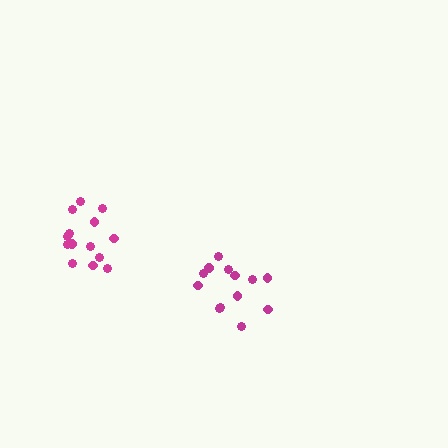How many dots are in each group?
Group 1: 14 dots, Group 2: 13 dots (27 total).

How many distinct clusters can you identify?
There are 2 distinct clusters.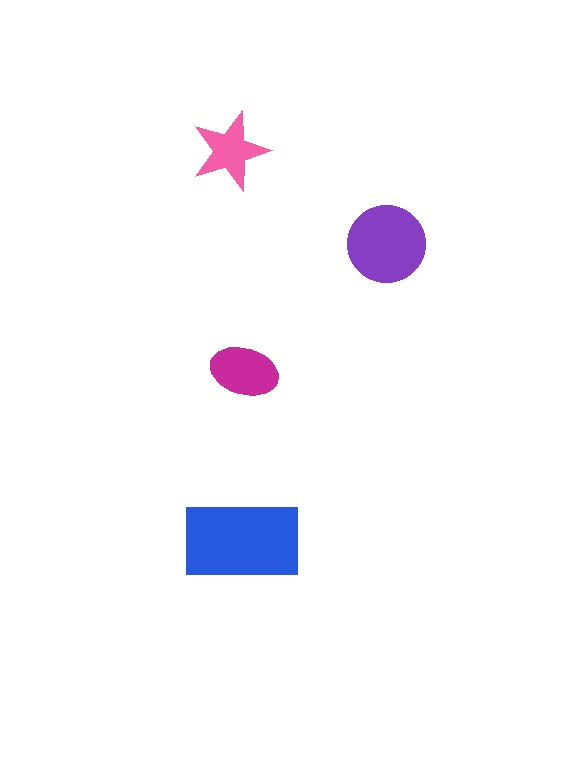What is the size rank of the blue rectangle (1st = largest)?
1st.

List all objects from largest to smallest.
The blue rectangle, the purple circle, the magenta ellipse, the pink star.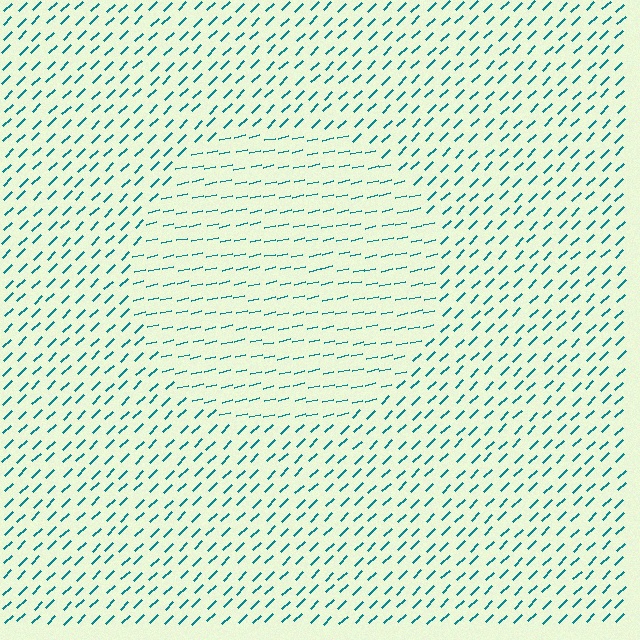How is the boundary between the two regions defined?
The boundary is defined purely by a change in line orientation (approximately 31 degrees difference). All lines are the same color and thickness.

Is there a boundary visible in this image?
Yes, there is a texture boundary formed by a change in line orientation.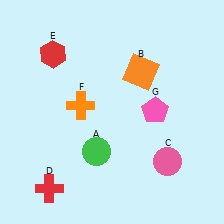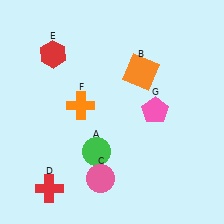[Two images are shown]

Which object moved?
The pink circle (C) moved left.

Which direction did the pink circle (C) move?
The pink circle (C) moved left.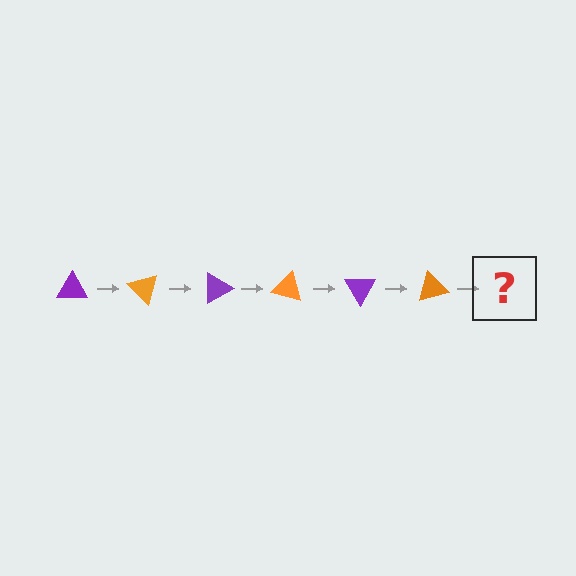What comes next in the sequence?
The next element should be a purple triangle, rotated 270 degrees from the start.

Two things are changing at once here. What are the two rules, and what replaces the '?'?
The two rules are that it rotates 45 degrees each step and the color cycles through purple and orange. The '?' should be a purple triangle, rotated 270 degrees from the start.